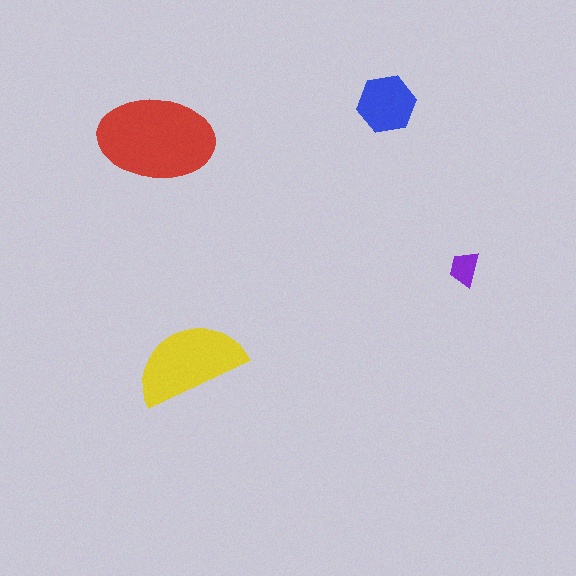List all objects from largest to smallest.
The red ellipse, the yellow semicircle, the blue hexagon, the purple trapezoid.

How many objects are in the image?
There are 4 objects in the image.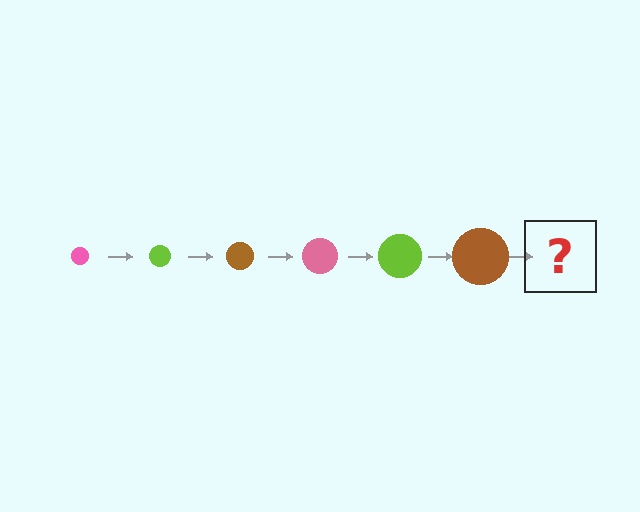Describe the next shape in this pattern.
It should be a pink circle, larger than the previous one.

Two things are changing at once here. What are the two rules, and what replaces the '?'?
The two rules are that the circle grows larger each step and the color cycles through pink, lime, and brown. The '?' should be a pink circle, larger than the previous one.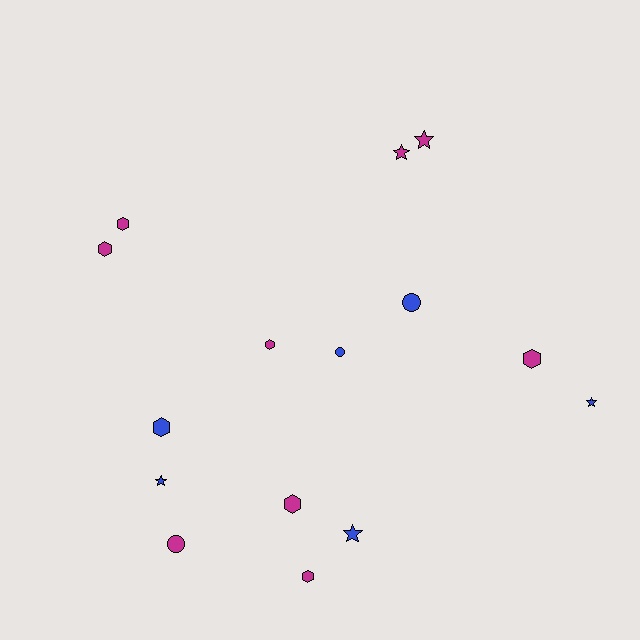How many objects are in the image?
There are 15 objects.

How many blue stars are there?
There are 3 blue stars.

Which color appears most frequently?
Magenta, with 9 objects.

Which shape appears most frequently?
Hexagon, with 7 objects.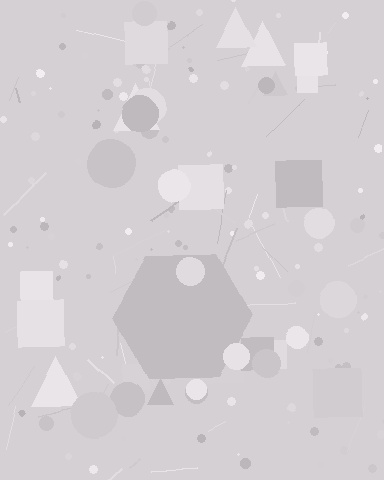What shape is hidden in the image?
A hexagon is hidden in the image.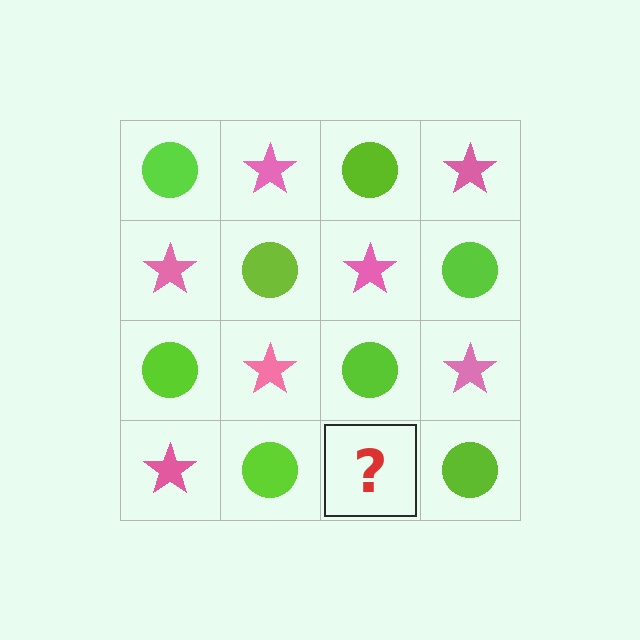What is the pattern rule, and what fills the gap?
The rule is that it alternates lime circle and pink star in a checkerboard pattern. The gap should be filled with a pink star.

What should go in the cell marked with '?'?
The missing cell should contain a pink star.